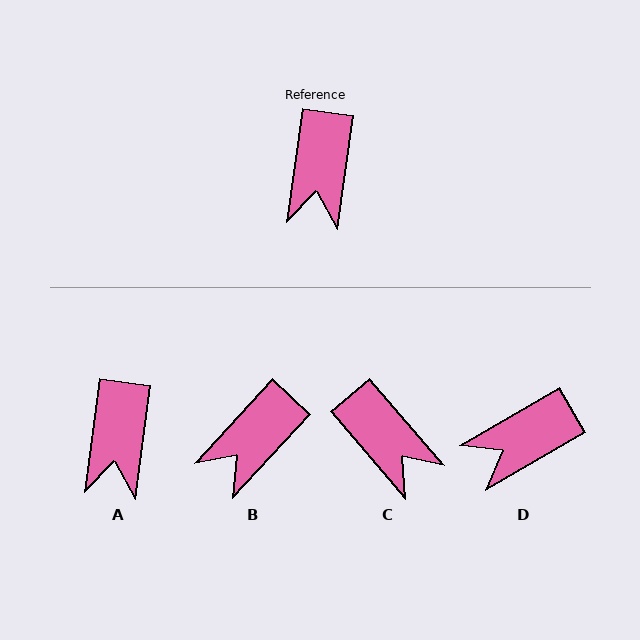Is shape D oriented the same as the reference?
No, it is off by about 52 degrees.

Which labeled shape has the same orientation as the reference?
A.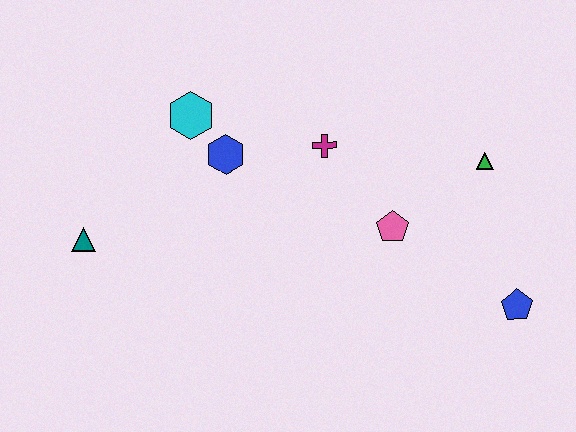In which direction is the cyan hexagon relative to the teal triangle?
The cyan hexagon is above the teal triangle.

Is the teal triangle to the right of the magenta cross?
No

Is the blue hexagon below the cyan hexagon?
Yes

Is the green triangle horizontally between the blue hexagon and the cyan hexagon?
No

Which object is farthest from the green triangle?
The teal triangle is farthest from the green triangle.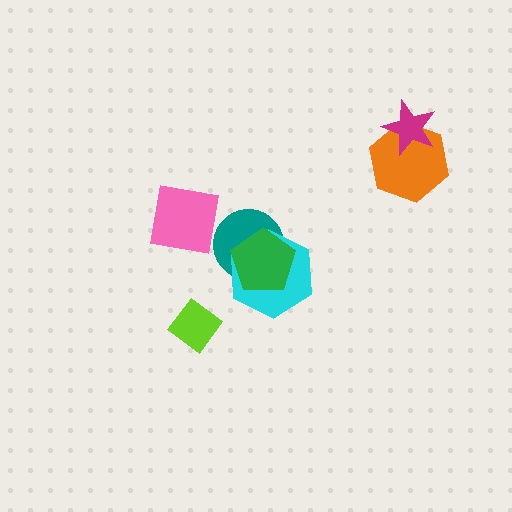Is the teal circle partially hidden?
Yes, it is partially covered by another shape.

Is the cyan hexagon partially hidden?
Yes, it is partially covered by another shape.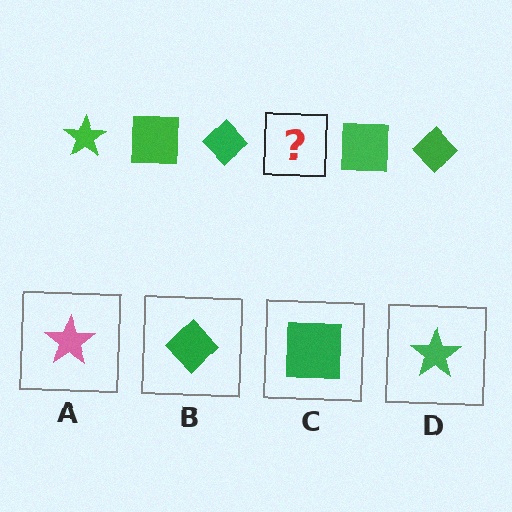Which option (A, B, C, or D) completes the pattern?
D.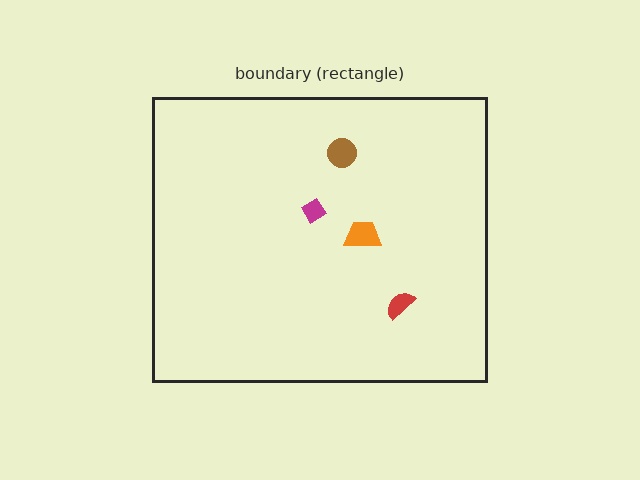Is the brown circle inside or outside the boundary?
Inside.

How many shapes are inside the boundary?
4 inside, 0 outside.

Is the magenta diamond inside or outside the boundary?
Inside.